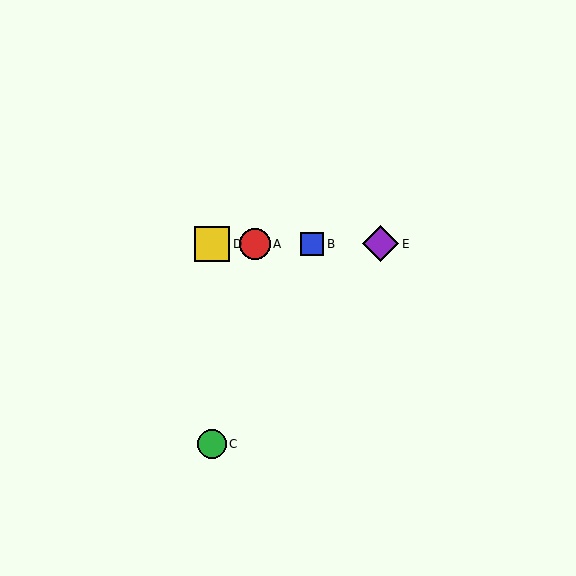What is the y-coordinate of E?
Object E is at y≈244.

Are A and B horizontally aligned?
Yes, both are at y≈244.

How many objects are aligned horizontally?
4 objects (A, B, D, E) are aligned horizontally.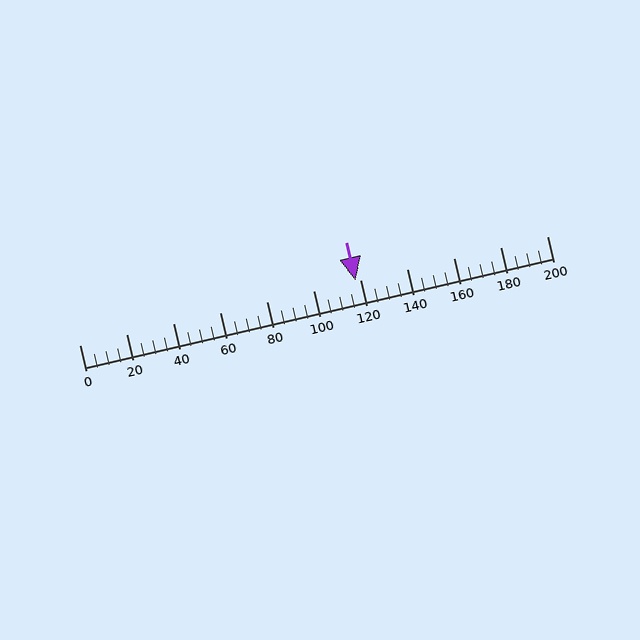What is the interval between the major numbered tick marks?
The major tick marks are spaced 20 units apart.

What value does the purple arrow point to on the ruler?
The purple arrow points to approximately 118.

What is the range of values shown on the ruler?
The ruler shows values from 0 to 200.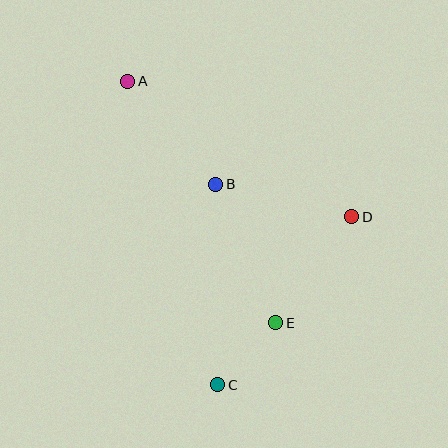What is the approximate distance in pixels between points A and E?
The distance between A and E is approximately 283 pixels.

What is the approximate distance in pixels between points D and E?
The distance between D and E is approximately 130 pixels.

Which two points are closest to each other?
Points C and E are closest to each other.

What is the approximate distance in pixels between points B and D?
The distance between B and D is approximately 140 pixels.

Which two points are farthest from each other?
Points A and C are farthest from each other.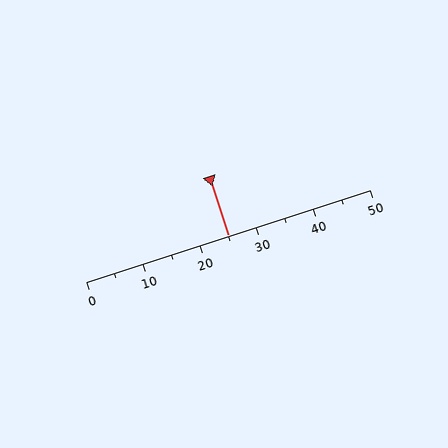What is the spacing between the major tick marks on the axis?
The major ticks are spaced 10 apart.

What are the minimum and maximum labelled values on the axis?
The axis runs from 0 to 50.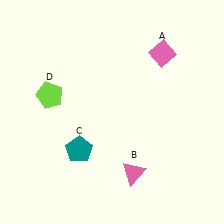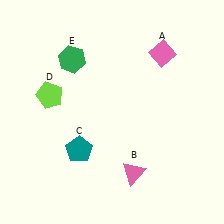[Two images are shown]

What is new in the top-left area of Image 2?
A green hexagon (E) was added in the top-left area of Image 2.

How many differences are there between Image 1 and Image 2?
There is 1 difference between the two images.